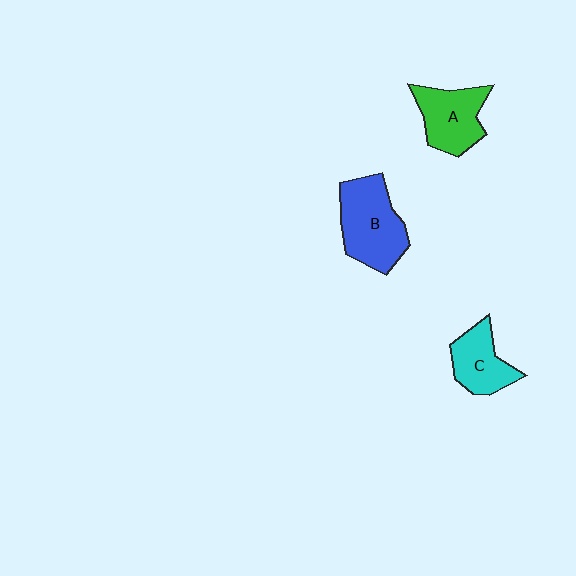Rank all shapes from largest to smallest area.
From largest to smallest: B (blue), A (green), C (cyan).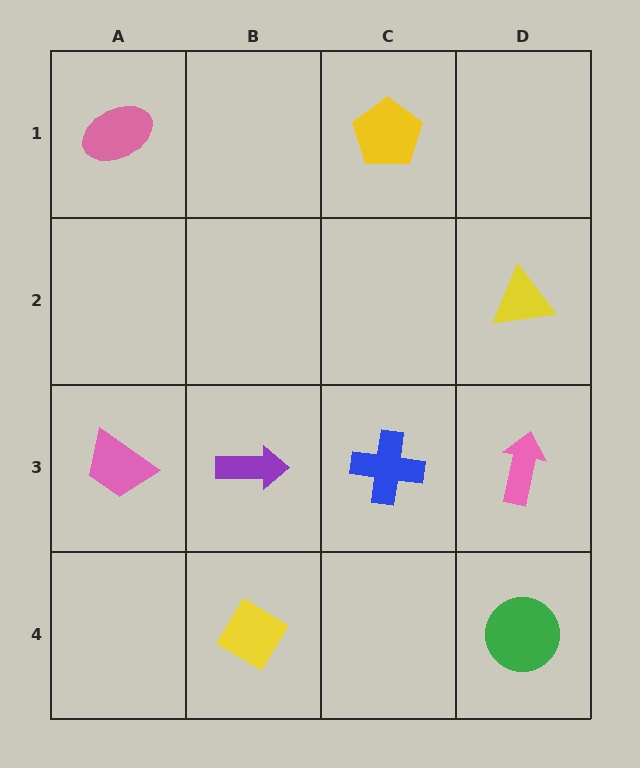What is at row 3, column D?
A pink arrow.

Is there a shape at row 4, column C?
No, that cell is empty.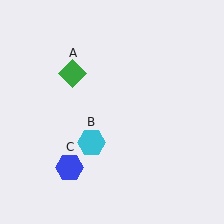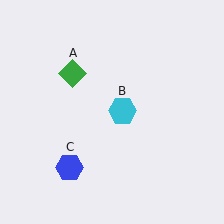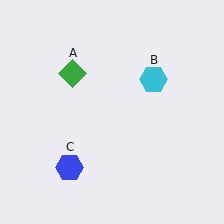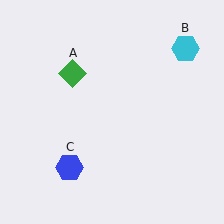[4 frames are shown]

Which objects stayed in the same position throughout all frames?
Green diamond (object A) and blue hexagon (object C) remained stationary.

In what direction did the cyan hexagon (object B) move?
The cyan hexagon (object B) moved up and to the right.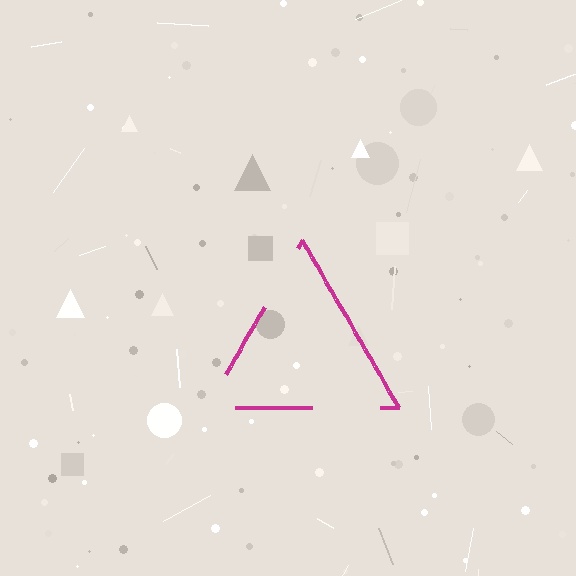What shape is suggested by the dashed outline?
The dashed outline suggests a triangle.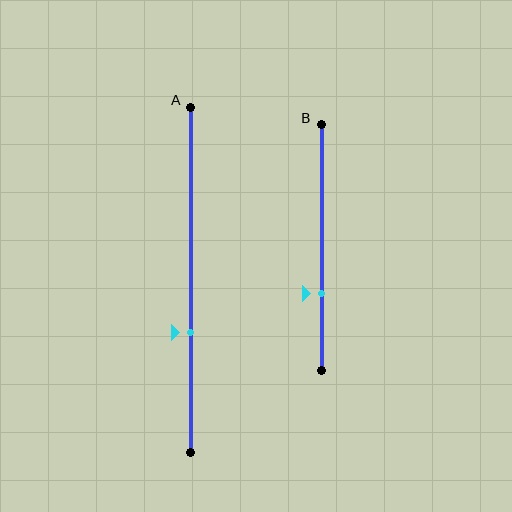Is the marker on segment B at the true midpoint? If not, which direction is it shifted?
No, the marker on segment B is shifted downward by about 19% of the segment length.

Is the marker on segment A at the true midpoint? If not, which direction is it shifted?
No, the marker on segment A is shifted downward by about 15% of the segment length.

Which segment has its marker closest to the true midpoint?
Segment A has its marker closest to the true midpoint.